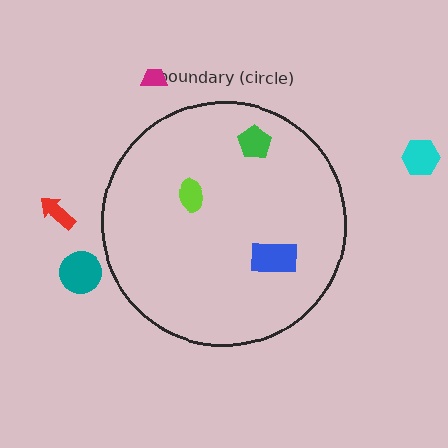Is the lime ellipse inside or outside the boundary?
Inside.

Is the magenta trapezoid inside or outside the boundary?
Outside.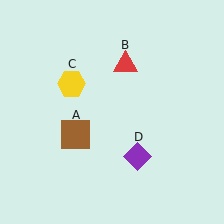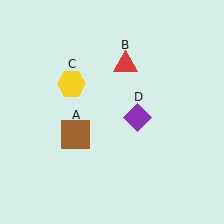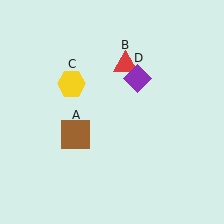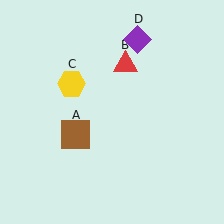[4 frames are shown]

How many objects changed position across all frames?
1 object changed position: purple diamond (object D).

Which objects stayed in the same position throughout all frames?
Brown square (object A) and red triangle (object B) and yellow hexagon (object C) remained stationary.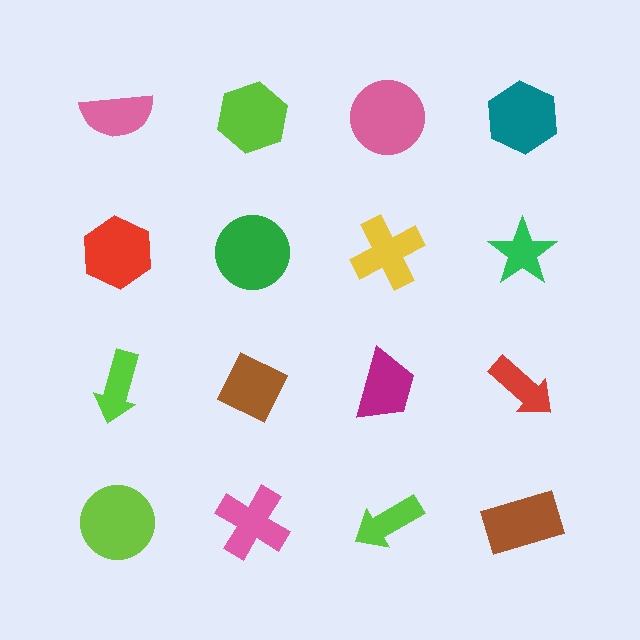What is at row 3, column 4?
A red arrow.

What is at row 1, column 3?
A pink circle.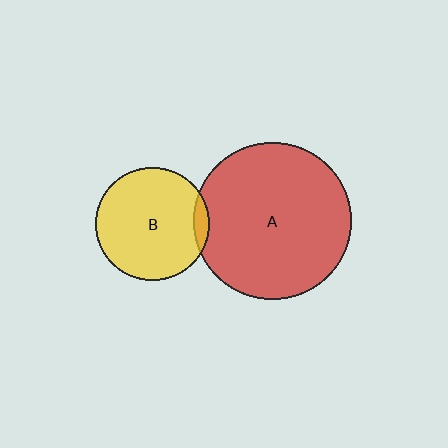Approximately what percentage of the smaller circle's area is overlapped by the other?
Approximately 5%.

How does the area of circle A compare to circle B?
Approximately 1.9 times.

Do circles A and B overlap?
Yes.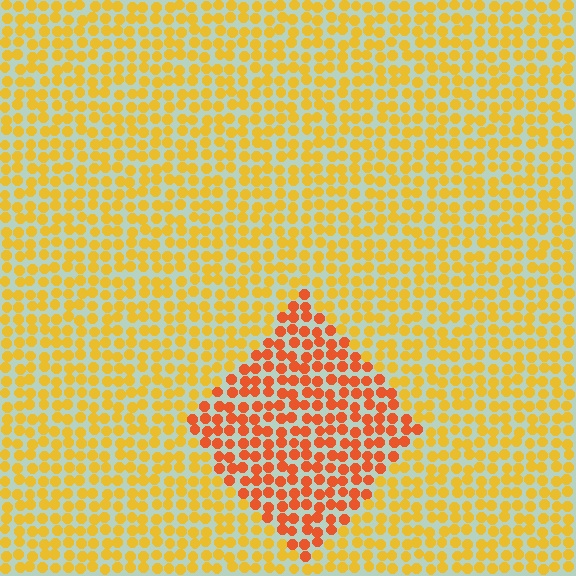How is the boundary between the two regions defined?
The boundary is defined purely by a slight shift in hue (about 33 degrees). Spacing, size, and orientation are identical on both sides.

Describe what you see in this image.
The image is filled with small yellow elements in a uniform arrangement. A diamond-shaped region is visible where the elements are tinted to a slightly different hue, forming a subtle color boundary.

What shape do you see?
I see a diamond.